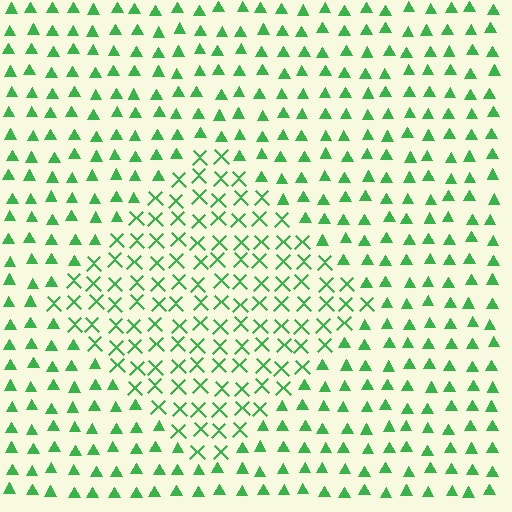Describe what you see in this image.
The image is filled with small green elements arranged in a uniform grid. A diamond-shaped region contains X marks, while the surrounding area contains triangles. The boundary is defined purely by the change in element shape.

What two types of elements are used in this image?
The image uses X marks inside the diamond region and triangles outside it.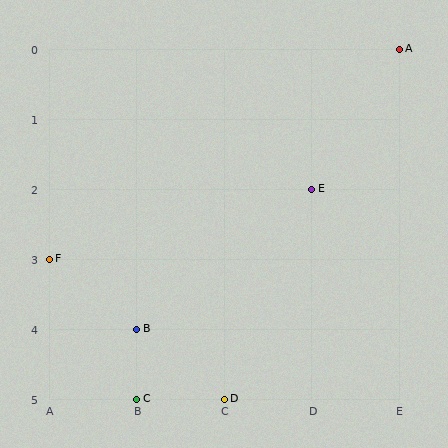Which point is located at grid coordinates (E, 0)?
Point A is at (E, 0).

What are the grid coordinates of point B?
Point B is at grid coordinates (B, 4).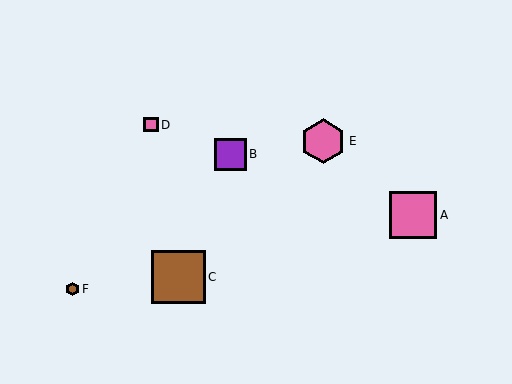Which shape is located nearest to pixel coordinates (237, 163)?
The purple square (labeled B) at (231, 154) is nearest to that location.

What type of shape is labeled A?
Shape A is a pink square.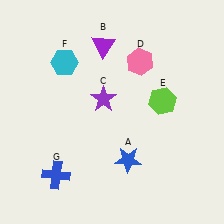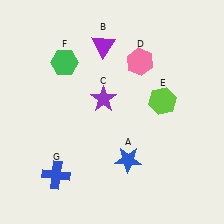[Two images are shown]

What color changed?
The hexagon (F) changed from cyan in Image 1 to green in Image 2.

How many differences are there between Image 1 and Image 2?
There is 1 difference between the two images.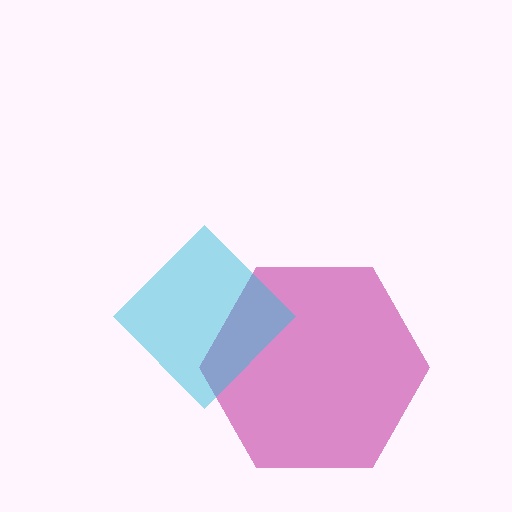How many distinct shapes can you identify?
There are 2 distinct shapes: a magenta hexagon, a cyan diamond.